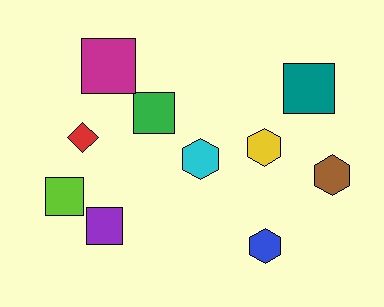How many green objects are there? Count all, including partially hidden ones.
There is 1 green object.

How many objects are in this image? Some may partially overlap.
There are 10 objects.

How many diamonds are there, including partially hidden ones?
There is 1 diamond.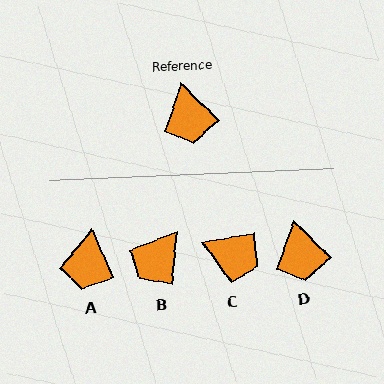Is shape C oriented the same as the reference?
No, it is off by about 55 degrees.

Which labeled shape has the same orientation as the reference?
D.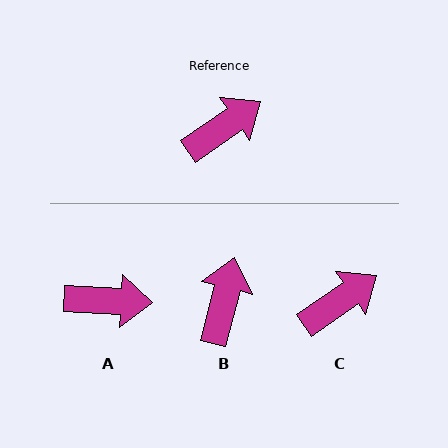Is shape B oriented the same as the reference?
No, it is off by about 41 degrees.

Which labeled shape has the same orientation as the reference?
C.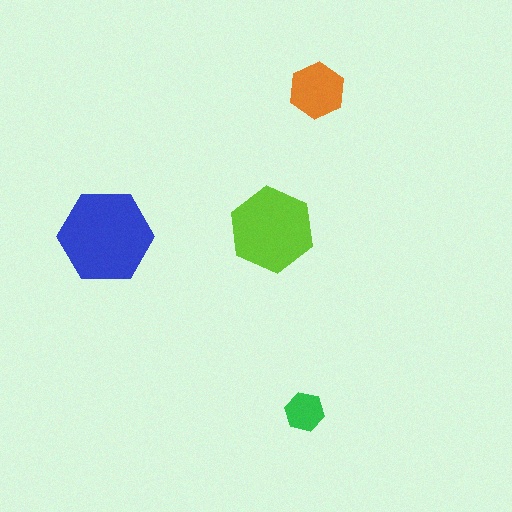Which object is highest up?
The orange hexagon is topmost.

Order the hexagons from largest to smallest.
the blue one, the lime one, the orange one, the green one.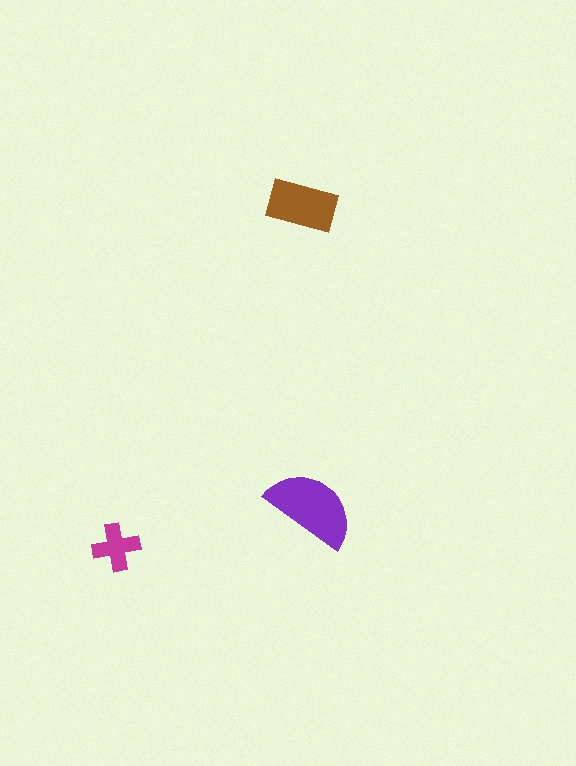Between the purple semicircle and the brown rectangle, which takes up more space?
The purple semicircle.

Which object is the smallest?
The magenta cross.